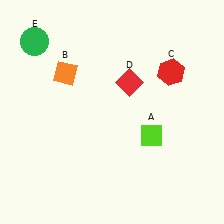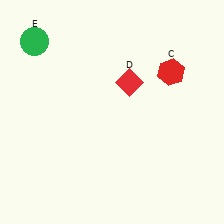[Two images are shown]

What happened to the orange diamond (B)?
The orange diamond (B) was removed in Image 2. It was in the top-left area of Image 1.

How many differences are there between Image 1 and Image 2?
There are 2 differences between the two images.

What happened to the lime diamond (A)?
The lime diamond (A) was removed in Image 2. It was in the bottom-right area of Image 1.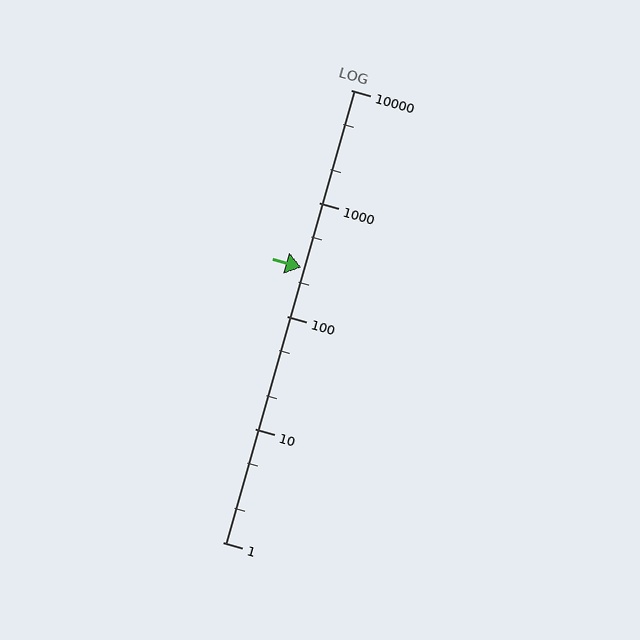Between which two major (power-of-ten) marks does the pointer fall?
The pointer is between 100 and 1000.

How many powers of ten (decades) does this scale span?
The scale spans 4 decades, from 1 to 10000.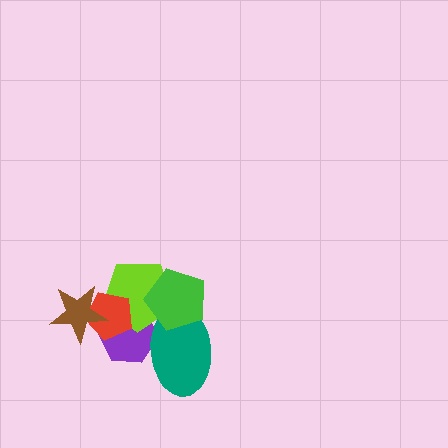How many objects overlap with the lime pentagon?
4 objects overlap with the lime pentagon.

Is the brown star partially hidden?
No, no other shape covers it.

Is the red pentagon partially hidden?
Yes, it is partially covered by another shape.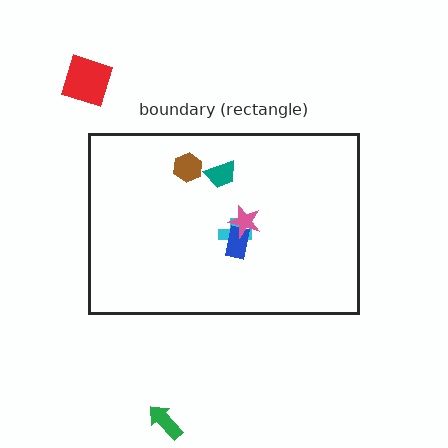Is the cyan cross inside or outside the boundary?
Inside.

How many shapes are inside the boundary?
5 inside, 2 outside.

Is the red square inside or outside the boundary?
Outside.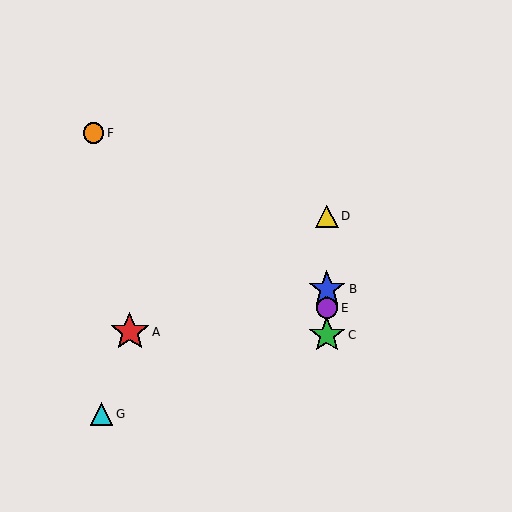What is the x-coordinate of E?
Object E is at x≈327.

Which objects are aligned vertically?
Objects B, C, D, E are aligned vertically.